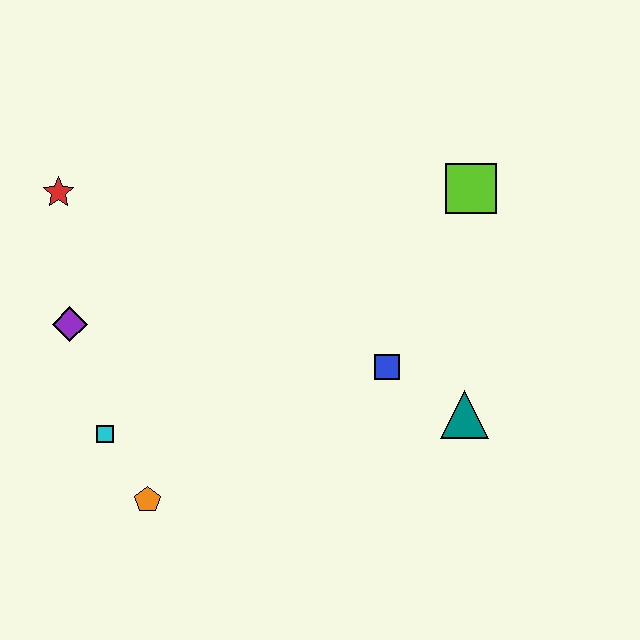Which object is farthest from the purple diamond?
The lime square is farthest from the purple diamond.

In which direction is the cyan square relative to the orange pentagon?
The cyan square is above the orange pentagon.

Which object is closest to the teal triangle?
The blue square is closest to the teal triangle.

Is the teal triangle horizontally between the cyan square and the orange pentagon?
No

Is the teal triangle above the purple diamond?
No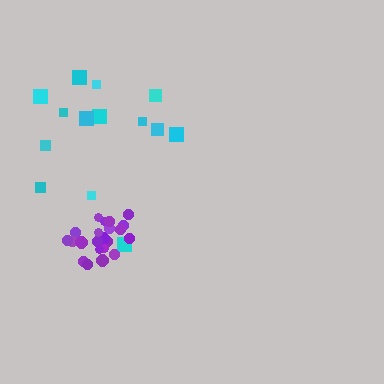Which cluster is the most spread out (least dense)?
Cyan.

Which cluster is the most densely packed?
Purple.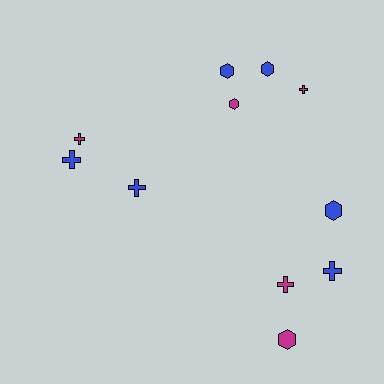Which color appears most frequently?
Blue, with 6 objects.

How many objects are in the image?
There are 11 objects.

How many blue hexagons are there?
There are 3 blue hexagons.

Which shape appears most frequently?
Cross, with 6 objects.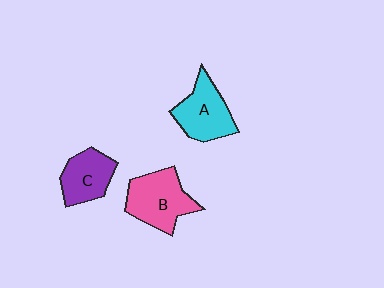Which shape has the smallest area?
Shape C (purple).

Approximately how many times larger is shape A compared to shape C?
Approximately 1.2 times.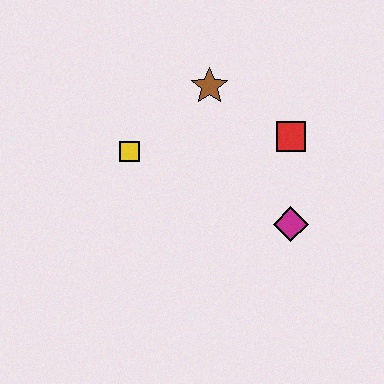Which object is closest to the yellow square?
The brown star is closest to the yellow square.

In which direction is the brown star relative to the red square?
The brown star is to the left of the red square.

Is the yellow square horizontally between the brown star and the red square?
No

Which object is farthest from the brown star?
The magenta diamond is farthest from the brown star.